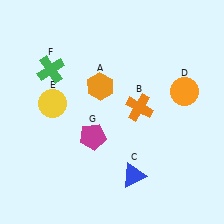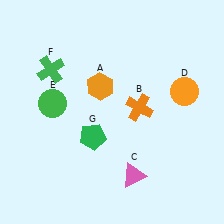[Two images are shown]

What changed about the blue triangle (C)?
In Image 1, C is blue. In Image 2, it changed to pink.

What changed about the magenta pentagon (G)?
In Image 1, G is magenta. In Image 2, it changed to green.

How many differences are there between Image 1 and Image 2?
There are 3 differences between the two images.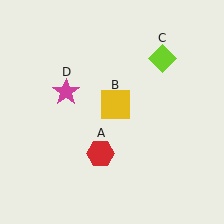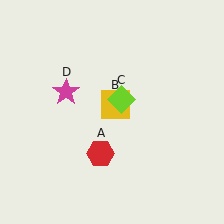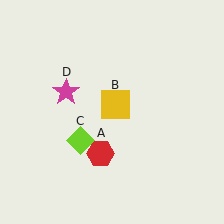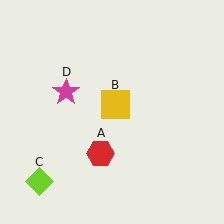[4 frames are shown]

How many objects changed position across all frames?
1 object changed position: lime diamond (object C).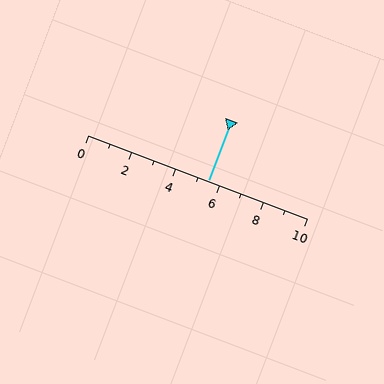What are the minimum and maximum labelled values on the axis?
The axis runs from 0 to 10.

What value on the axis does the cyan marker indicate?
The marker indicates approximately 5.5.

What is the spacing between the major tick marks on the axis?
The major ticks are spaced 2 apart.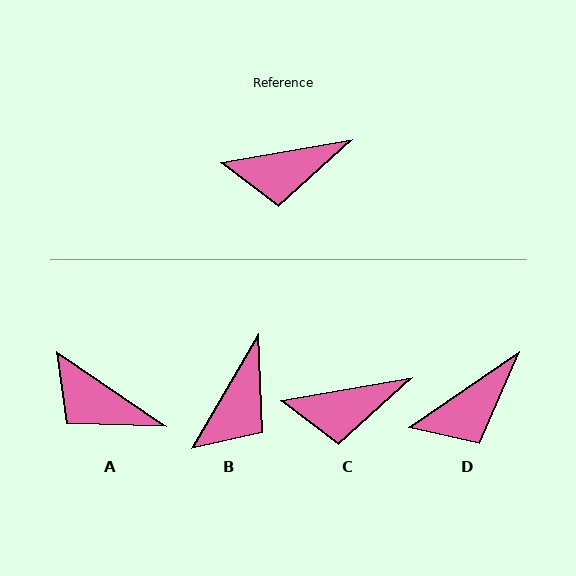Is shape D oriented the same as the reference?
No, it is off by about 25 degrees.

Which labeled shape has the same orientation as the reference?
C.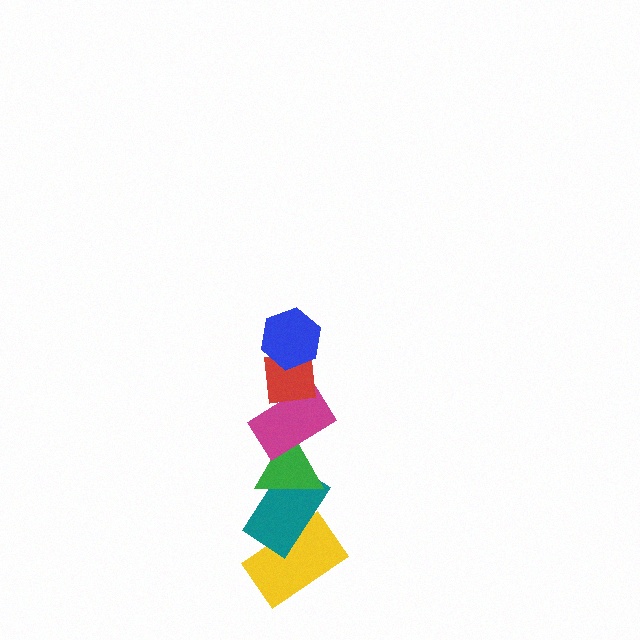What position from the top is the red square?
The red square is 2nd from the top.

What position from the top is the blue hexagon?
The blue hexagon is 1st from the top.